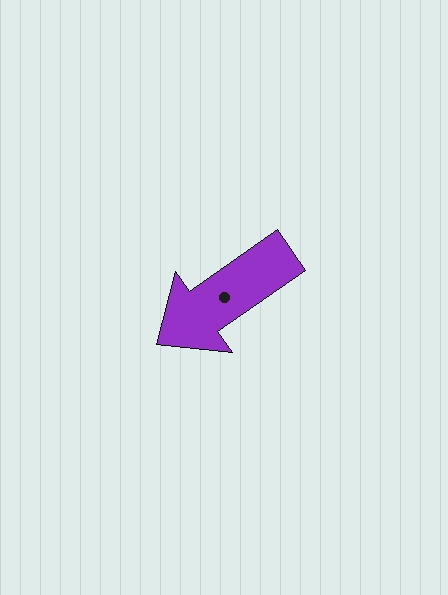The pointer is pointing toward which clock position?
Roughly 8 o'clock.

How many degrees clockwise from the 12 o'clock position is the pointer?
Approximately 235 degrees.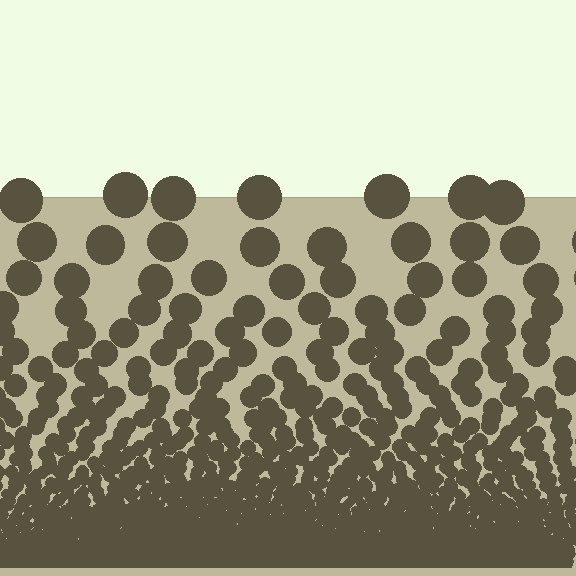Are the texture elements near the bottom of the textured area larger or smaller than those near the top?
Smaller. The gradient is inverted — elements near the bottom are smaller and denser.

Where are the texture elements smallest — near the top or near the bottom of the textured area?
Near the bottom.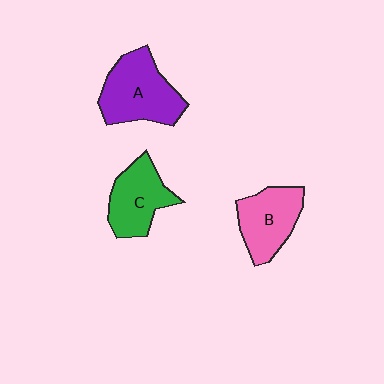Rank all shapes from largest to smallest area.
From largest to smallest: A (purple), B (pink), C (green).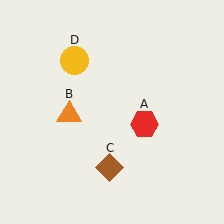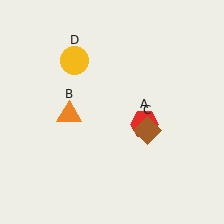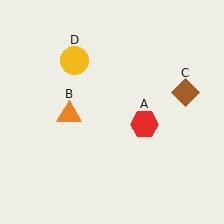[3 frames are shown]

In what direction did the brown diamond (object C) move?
The brown diamond (object C) moved up and to the right.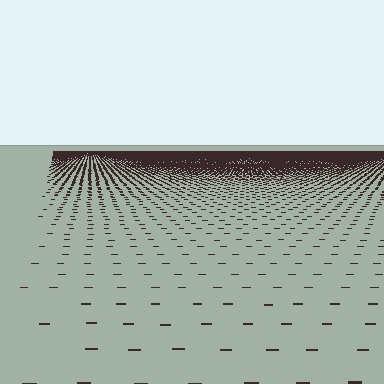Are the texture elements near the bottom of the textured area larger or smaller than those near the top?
Larger. Near the bottom, elements are closer to the viewer and appear at a bigger on-screen size.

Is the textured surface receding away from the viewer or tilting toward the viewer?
The surface is receding away from the viewer. Texture elements get smaller and denser toward the top.